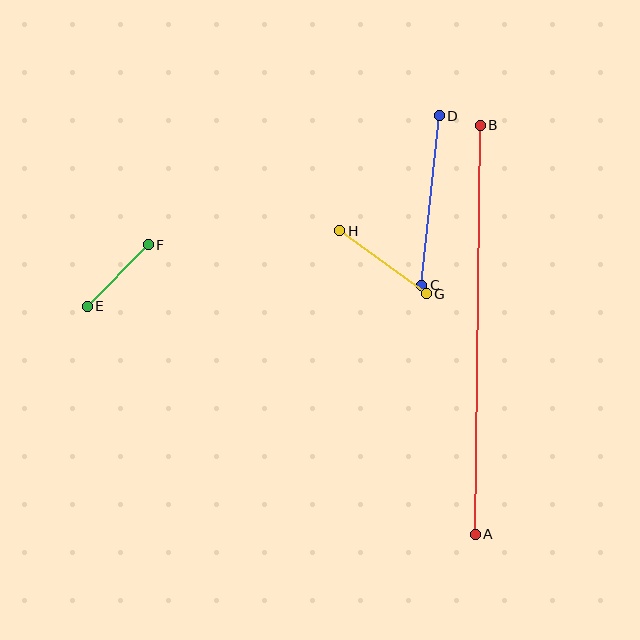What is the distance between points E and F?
The distance is approximately 87 pixels.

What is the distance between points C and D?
The distance is approximately 171 pixels.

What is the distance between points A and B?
The distance is approximately 409 pixels.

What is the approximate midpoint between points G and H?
The midpoint is at approximately (383, 262) pixels.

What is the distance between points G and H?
The distance is approximately 107 pixels.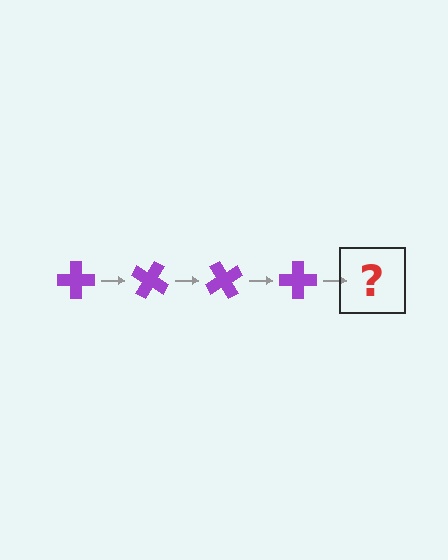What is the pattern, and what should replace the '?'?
The pattern is that the cross rotates 30 degrees each step. The '?' should be a purple cross rotated 120 degrees.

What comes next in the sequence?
The next element should be a purple cross rotated 120 degrees.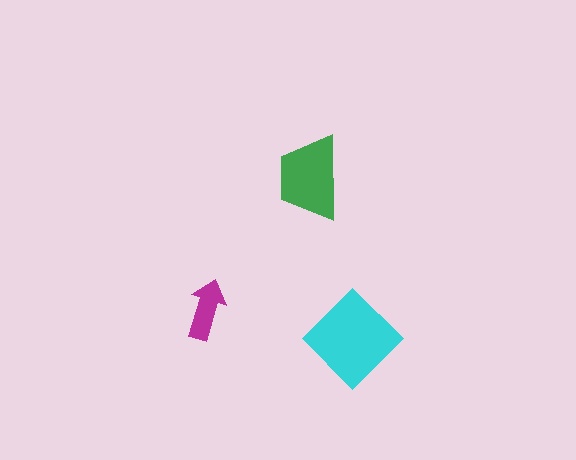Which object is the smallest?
The magenta arrow.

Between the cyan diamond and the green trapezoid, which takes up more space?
The cyan diamond.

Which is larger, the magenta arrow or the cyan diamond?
The cyan diamond.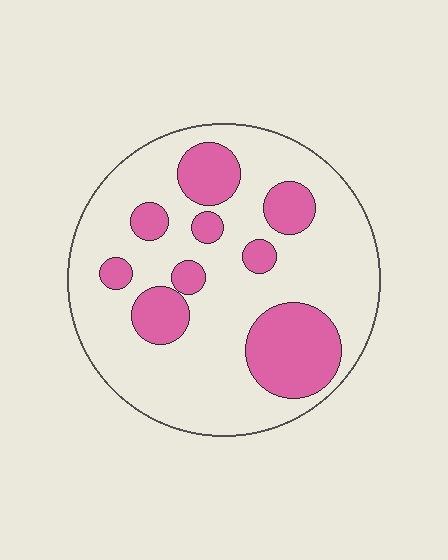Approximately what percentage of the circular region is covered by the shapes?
Approximately 25%.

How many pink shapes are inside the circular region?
9.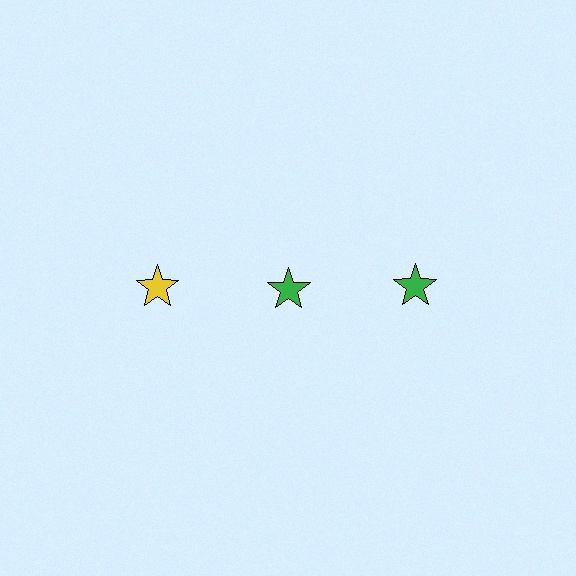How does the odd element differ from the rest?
It has a different color: yellow instead of green.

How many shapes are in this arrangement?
There are 3 shapes arranged in a grid pattern.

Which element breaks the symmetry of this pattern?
The yellow star in the top row, leftmost column breaks the symmetry. All other shapes are green stars.